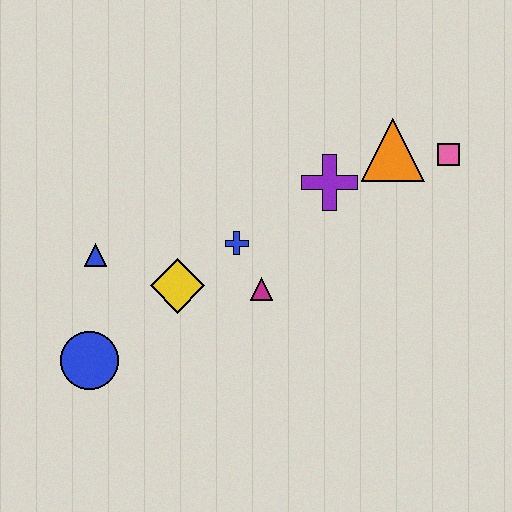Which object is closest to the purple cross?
The orange triangle is closest to the purple cross.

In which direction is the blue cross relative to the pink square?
The blue cross is to the left of the pink square.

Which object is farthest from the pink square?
The blue circle is farthest from the pink square.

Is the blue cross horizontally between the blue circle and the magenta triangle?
Yes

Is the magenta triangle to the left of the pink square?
Yes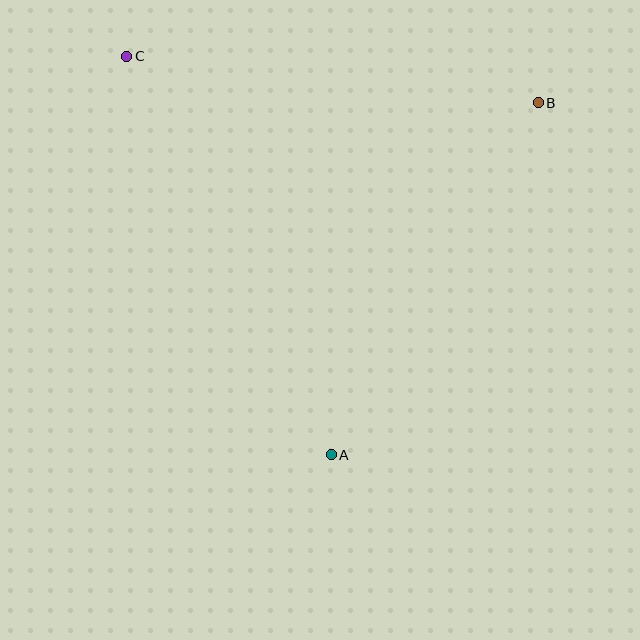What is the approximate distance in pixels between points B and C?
The distance between B and C is approximately 414 pixels.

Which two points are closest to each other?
Points A and B are closest to each other.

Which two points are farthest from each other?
Points A and C are farthest from each other.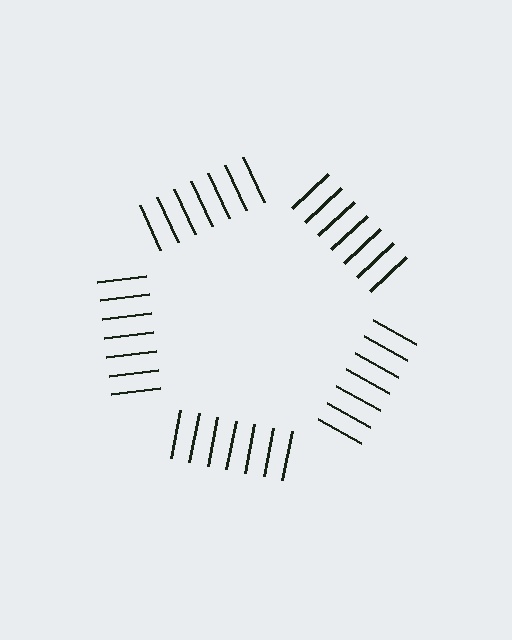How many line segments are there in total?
35 — 7 along each of the 5 edges.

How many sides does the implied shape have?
5 sides — the line-ends trace a pentagon.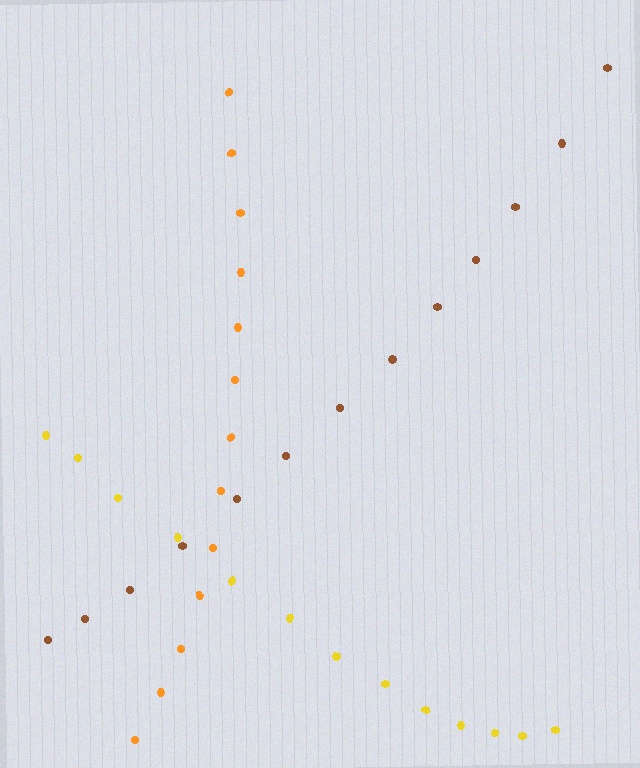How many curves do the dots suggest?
There are 3 distinct paths.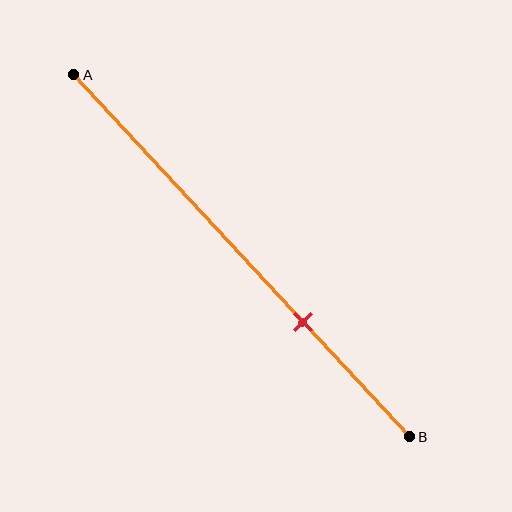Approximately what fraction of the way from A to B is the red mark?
The red mark is approximately 70% of the way from A to B.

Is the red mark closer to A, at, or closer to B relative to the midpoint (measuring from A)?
The red mark is closer to point B than the midpoint of segment AB.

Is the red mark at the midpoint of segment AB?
No, the mark is at about 70% from A, not at the 50% midpoint.